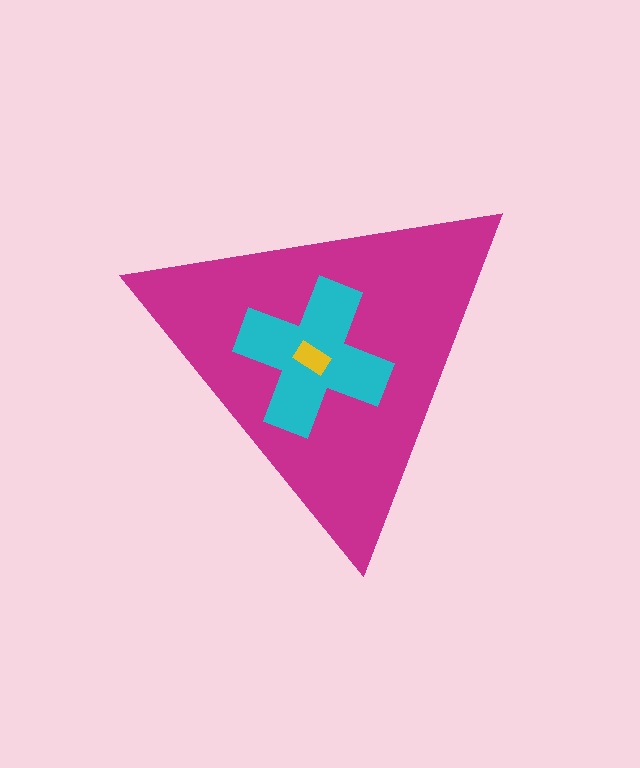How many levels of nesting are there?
3.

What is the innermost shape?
The yellow rectangle.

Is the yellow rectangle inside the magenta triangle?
Yes.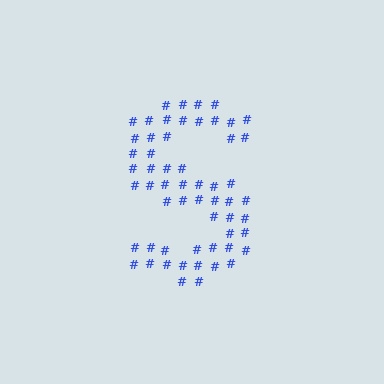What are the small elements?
The small elements are hash symbols.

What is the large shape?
The large shape is the letter S.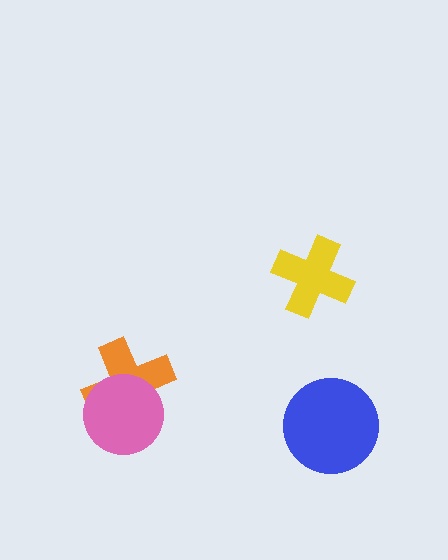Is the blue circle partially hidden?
No, no other shape covers it.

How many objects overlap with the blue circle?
0 objects overlap with the blue circle.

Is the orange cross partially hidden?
Yes, it is partially covered by another shape.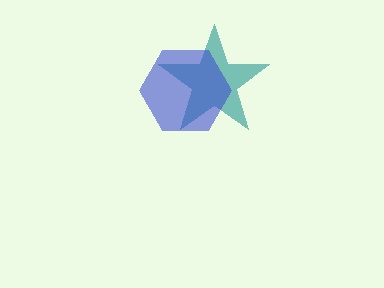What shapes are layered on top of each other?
The layered shapes are: a teal star, a blue hexagon.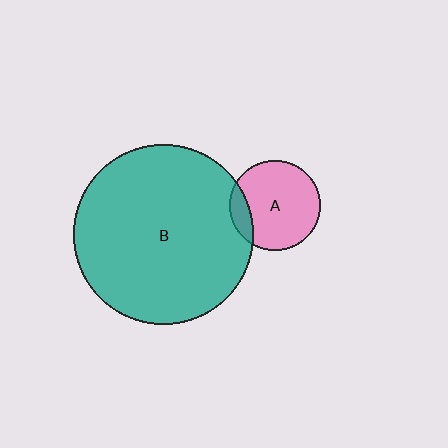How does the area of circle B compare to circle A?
Approximately 3.9 times.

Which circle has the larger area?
Circle B (teal).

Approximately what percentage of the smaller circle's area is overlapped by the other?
Approximately 15%.